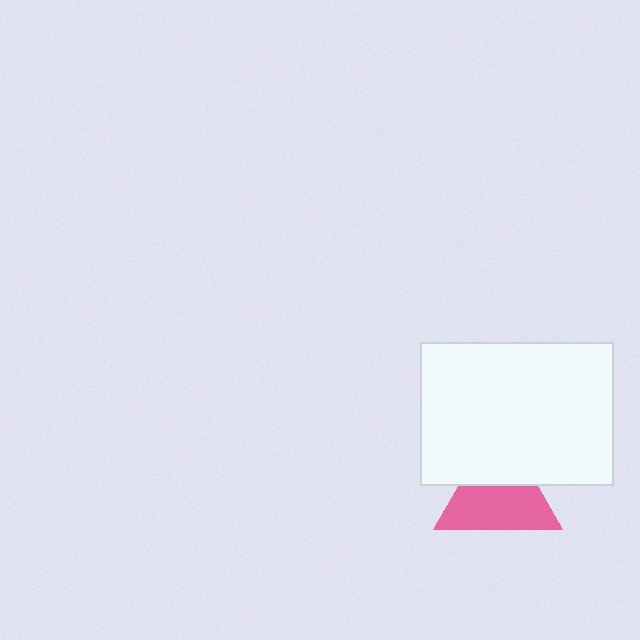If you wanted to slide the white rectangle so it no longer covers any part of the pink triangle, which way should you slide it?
Slide it up — that is the most direct way to separate the two shapes.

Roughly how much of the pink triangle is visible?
About half of it is visible (roughly 63%).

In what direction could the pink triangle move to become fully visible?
The pink triangle could move down. That would shift it out from behind the white rectangle entirely.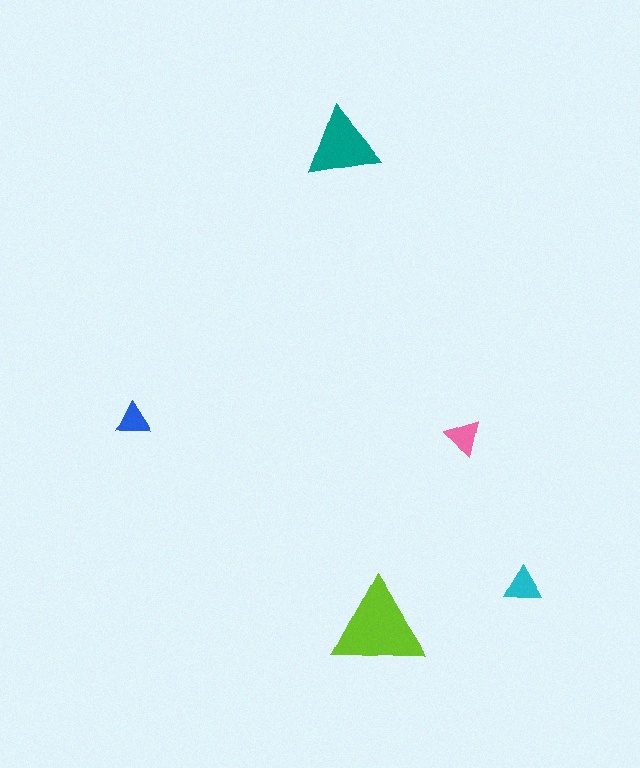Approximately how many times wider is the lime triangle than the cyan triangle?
About 2.5 times wider.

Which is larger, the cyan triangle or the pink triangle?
The cyan one.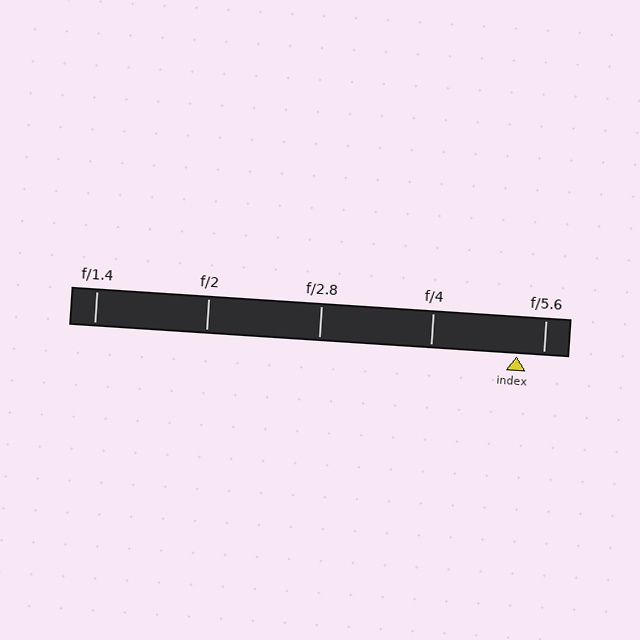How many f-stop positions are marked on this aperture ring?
There are 5 f-stop positions marked.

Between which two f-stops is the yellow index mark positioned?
The index mark is between f/4 and f/5.6.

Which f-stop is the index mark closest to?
The index mark is closest to f/5.6.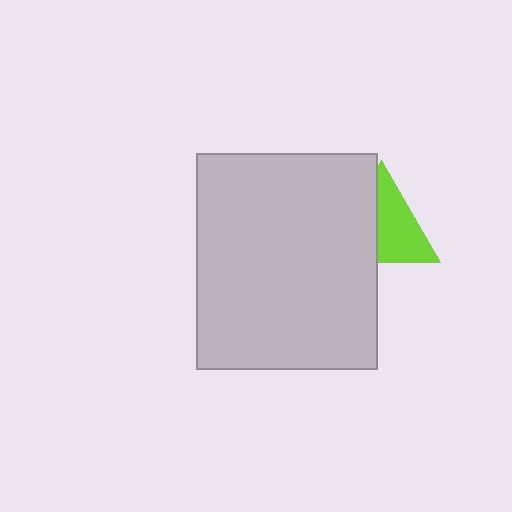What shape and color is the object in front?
The object in front is a light gray rectangle.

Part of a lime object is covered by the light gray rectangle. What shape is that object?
It is a triangle.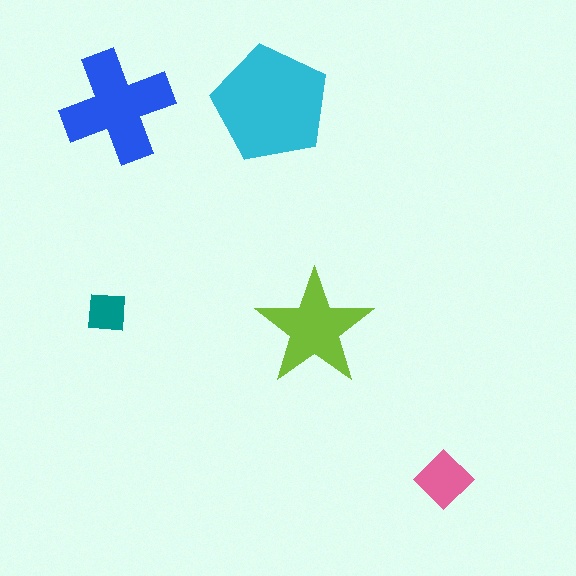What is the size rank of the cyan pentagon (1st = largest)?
1st.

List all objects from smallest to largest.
The teal square, the pink diamond, the lime star, the blue cross, the cyan pentagon.